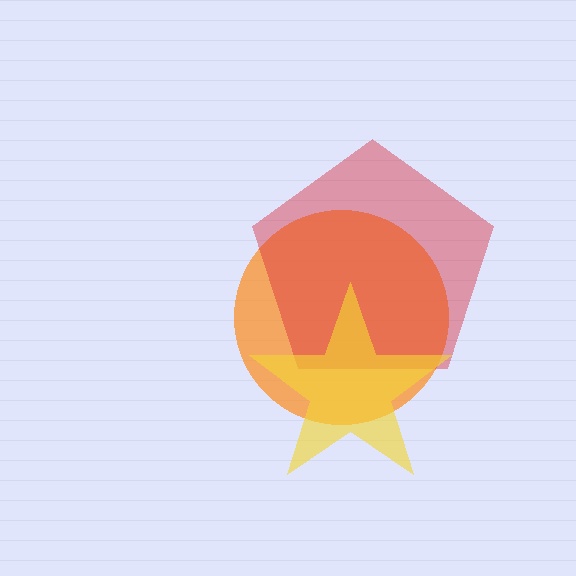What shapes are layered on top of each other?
The layered shapes are: an orange circle, a red pentagon, a yellow star.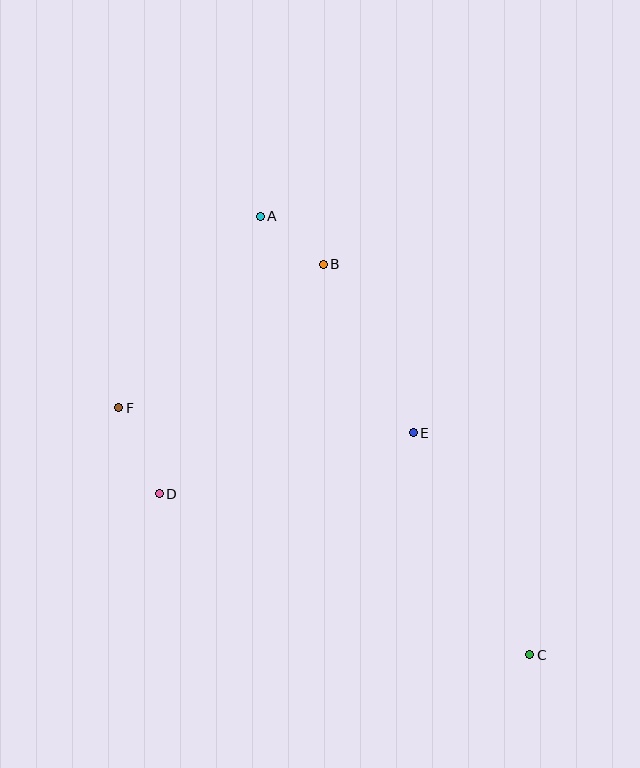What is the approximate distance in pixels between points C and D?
The distance between C and D is approximately 404 pixels.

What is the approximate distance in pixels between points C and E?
The distance between C and E is approximately 251 pixels.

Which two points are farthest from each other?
Points A and C are farthest from each other.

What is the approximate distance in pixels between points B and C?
The distance between B and C is approximately 441 pixels.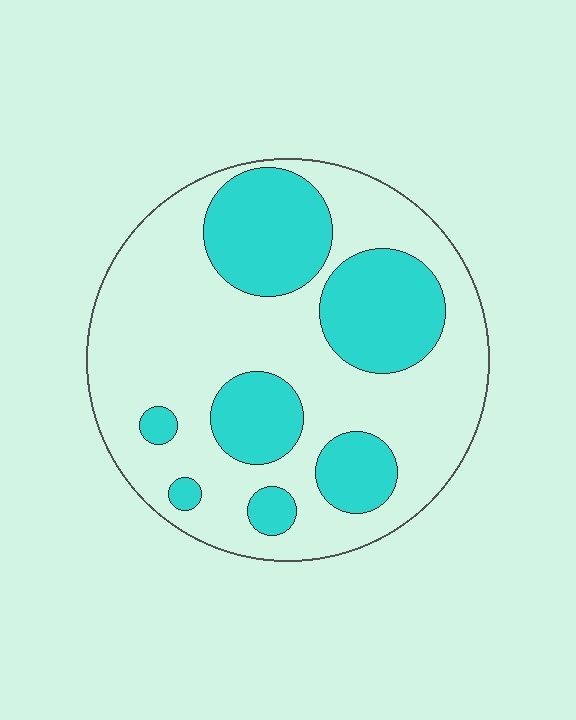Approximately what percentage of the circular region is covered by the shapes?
Approximately 35%.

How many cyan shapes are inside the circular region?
7.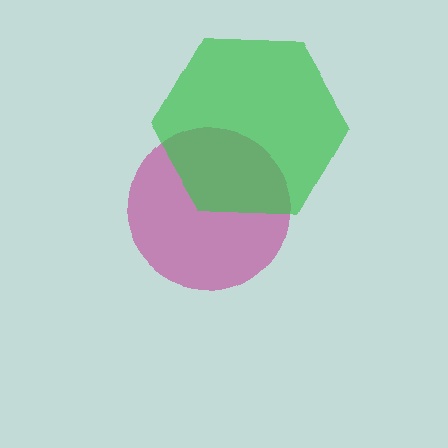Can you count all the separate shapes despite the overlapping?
Yes, there are 2 separate shapes.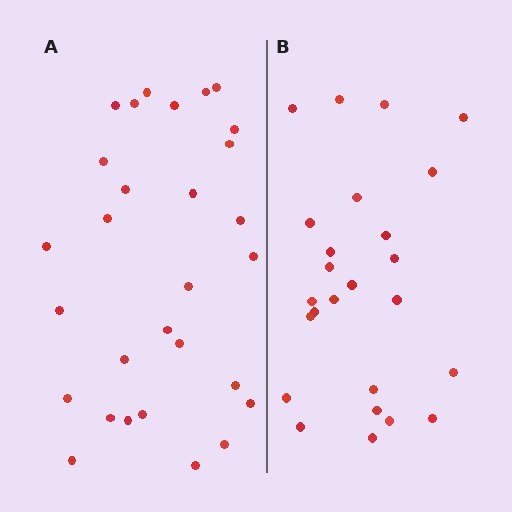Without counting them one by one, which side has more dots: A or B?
Region A (the left region) has more dots.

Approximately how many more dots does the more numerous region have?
Region A has about 4 more dots than region B.